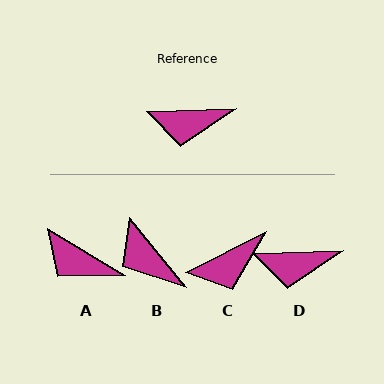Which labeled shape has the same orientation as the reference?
D.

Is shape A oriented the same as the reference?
No, it is off by about 33 degrees.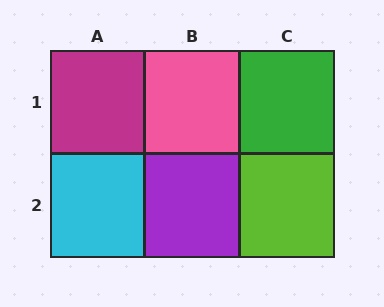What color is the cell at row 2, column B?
Purple.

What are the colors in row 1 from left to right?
Magenta, pink, green.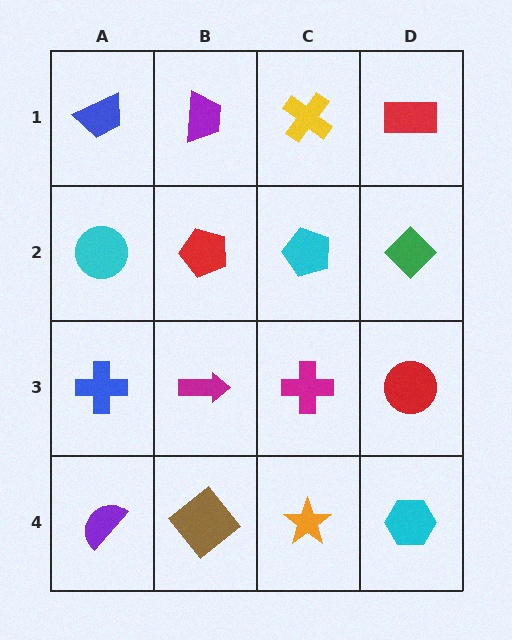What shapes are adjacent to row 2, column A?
A blue trapezoid (row 1, column A), a blue cross (row 3, column A), a red pentagon (row 2, column B).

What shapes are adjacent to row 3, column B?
A red pentagon (row 2, column B), a brown diamond (row 4, column B), a blue cross (row 3, column A), a magenta cross (row 3, column C).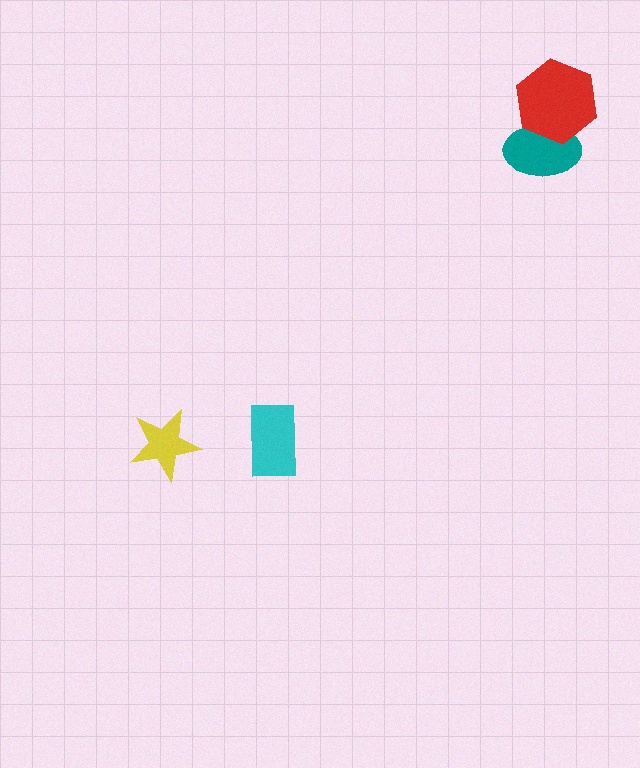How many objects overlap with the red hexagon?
1 object overlaps with the red hexagon.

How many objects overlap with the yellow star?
0 objects overlap with the yellow star.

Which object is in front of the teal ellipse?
The red hexagon is in front of the teal ellipse.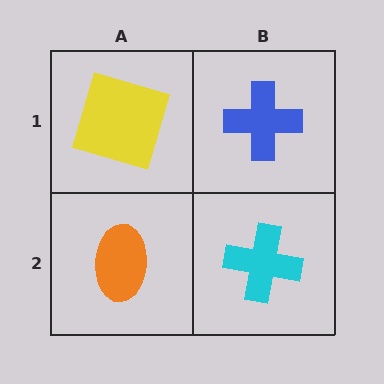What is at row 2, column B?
A cyan cross.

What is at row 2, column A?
An orange ellipse.